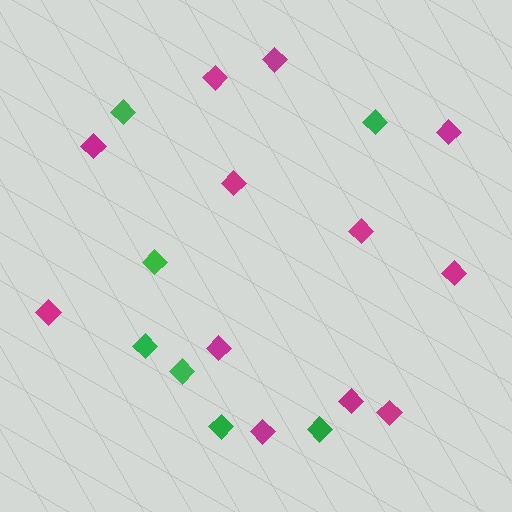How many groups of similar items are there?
There are 2 groups: one group of green diamonds (7) and one group of magenta diamonds (12).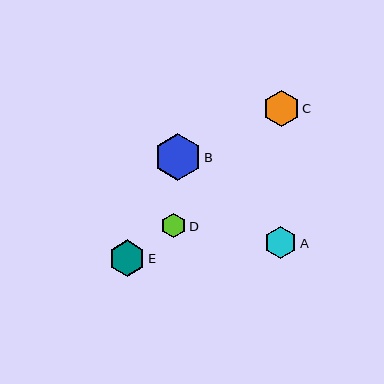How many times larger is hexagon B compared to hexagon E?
Hexagon B is approximately 1.3 times the size of hexagon E.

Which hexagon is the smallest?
Hexagon D is the smallest with a size of approximately 25 pixels.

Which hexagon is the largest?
Hexagon B is the largest with a size of approximately 47 pixels.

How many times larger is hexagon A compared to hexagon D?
Hexagon A is approximately 1.3 times the size of hexagon D.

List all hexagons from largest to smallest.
From largest to smallest: B, E, C, A, D.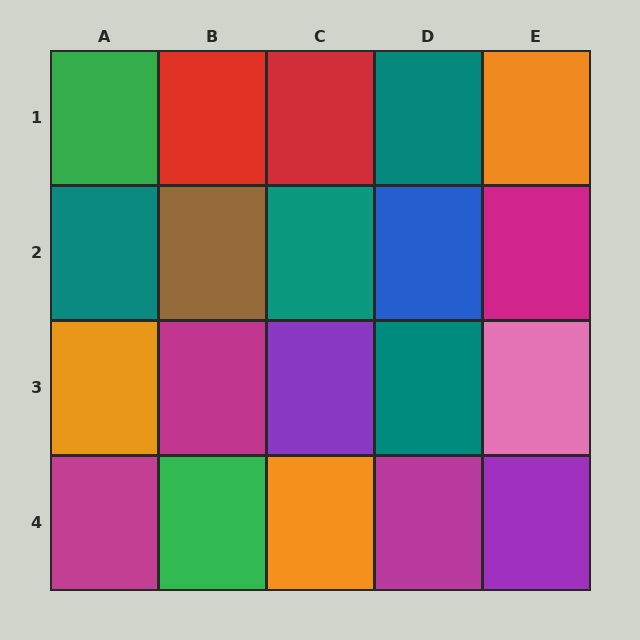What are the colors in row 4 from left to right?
Magenta, green, orange, magenta, purple.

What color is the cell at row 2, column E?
Magenta.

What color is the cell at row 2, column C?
Teal.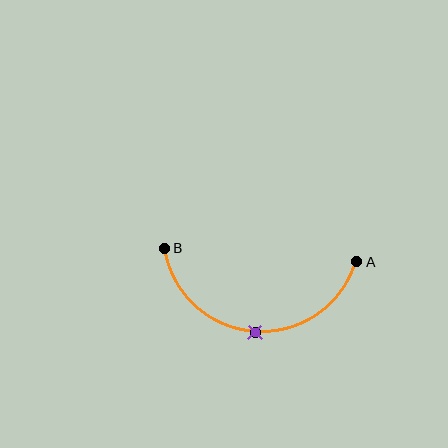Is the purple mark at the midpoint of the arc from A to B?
Yes. The purple mark lies on the arc at equal arc-length from both A and B — it is the arc midpoint.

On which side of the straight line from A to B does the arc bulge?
The arc bulges below the straight line connecting A and B.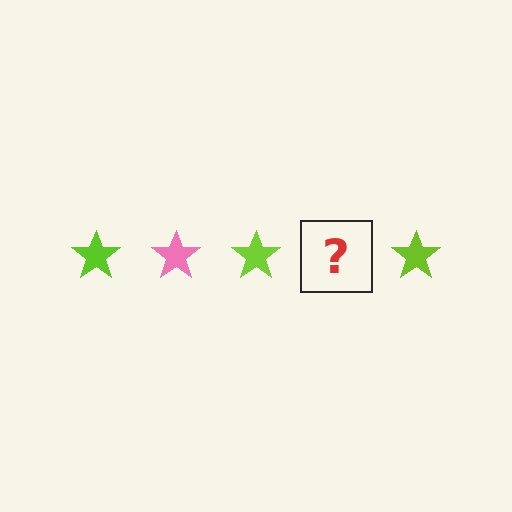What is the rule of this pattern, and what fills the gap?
The rule is that the pattern cycles through lime, pink stars. The gap should be filled with a pink star.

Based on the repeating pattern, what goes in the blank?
The blank should be a pink star.